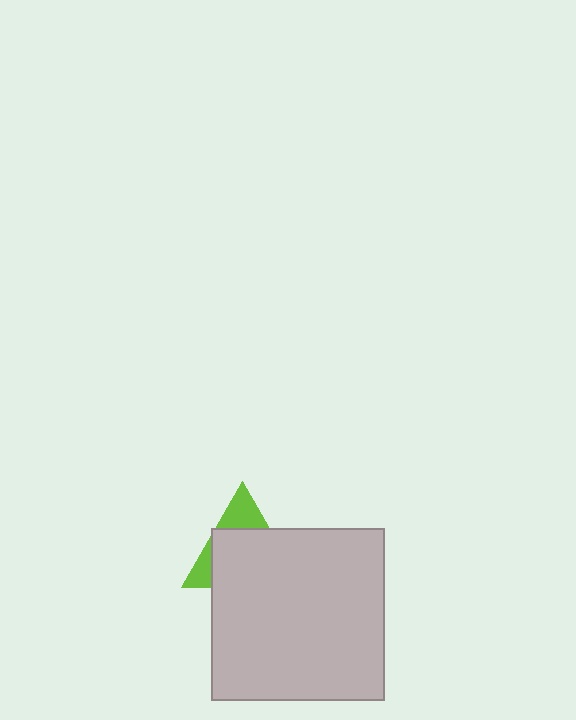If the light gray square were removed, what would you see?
You would see the complete lime triangle.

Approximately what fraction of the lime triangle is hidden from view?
Roughly 68% of the lime triangle is hidden behind the light gray square.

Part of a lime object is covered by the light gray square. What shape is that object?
It is a triangle.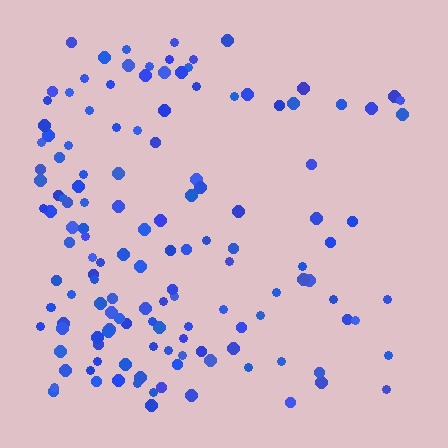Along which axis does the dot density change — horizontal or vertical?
Horizontal.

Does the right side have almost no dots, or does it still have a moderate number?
Still a moderate number, just noticeably fewer than the left.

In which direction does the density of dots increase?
From right to left, with the left side densest.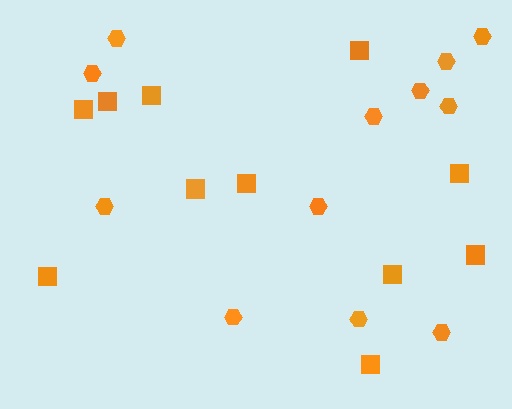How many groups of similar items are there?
There are 2 groups: one group of squares (11) and one group of hexagons (12).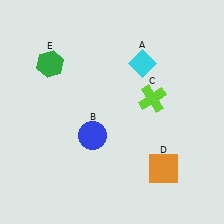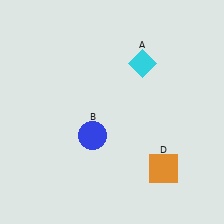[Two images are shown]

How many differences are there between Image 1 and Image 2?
There are 2 differences between the two images.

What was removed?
The lime cross (C), the green hexagon (E) were removed in Image 2.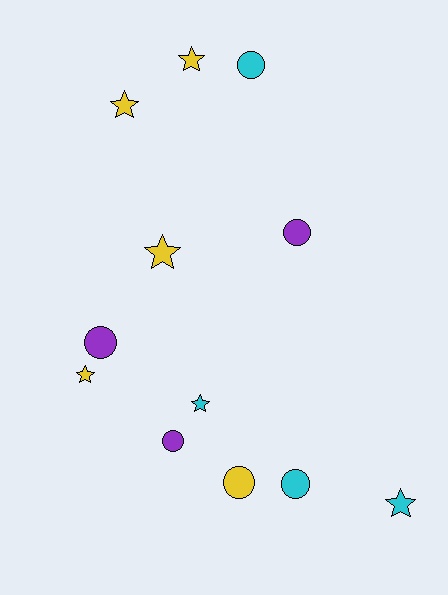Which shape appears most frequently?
Circle, with 6 objects.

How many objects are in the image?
There are 12 objects.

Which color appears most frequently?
Yellow, with 5 objects.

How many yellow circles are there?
There is 1 yellow circle.